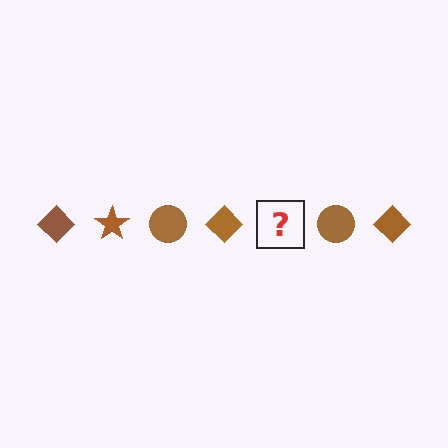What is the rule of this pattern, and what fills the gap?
The rule is that the pattern cycles through diamond, star, circle shapes in brown. The gap should be filled with a brown star.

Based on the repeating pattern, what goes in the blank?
The blank should be a brown star.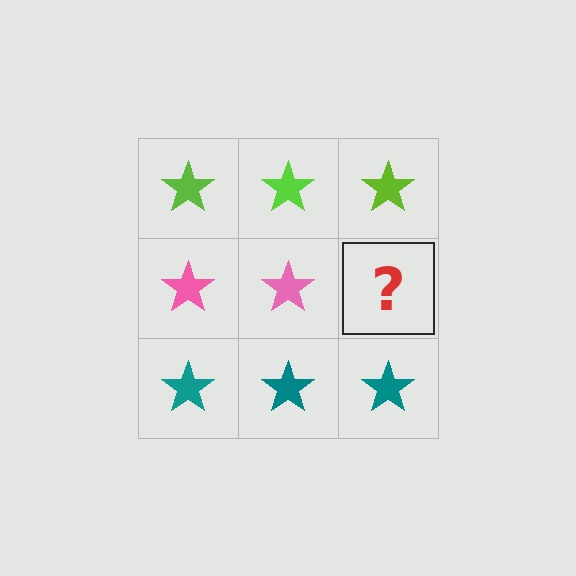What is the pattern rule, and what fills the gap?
The rule is that each row has a consistent color. The gap should be filled with a pink star.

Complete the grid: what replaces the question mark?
The question mark should be replaced with a pink star.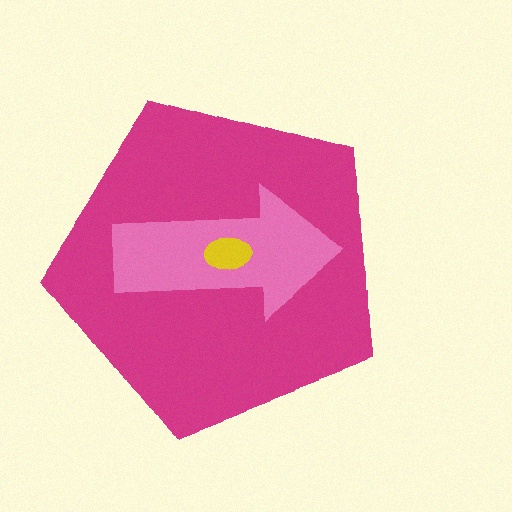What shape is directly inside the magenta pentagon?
The pink arrow.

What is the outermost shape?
The magenta pentagon.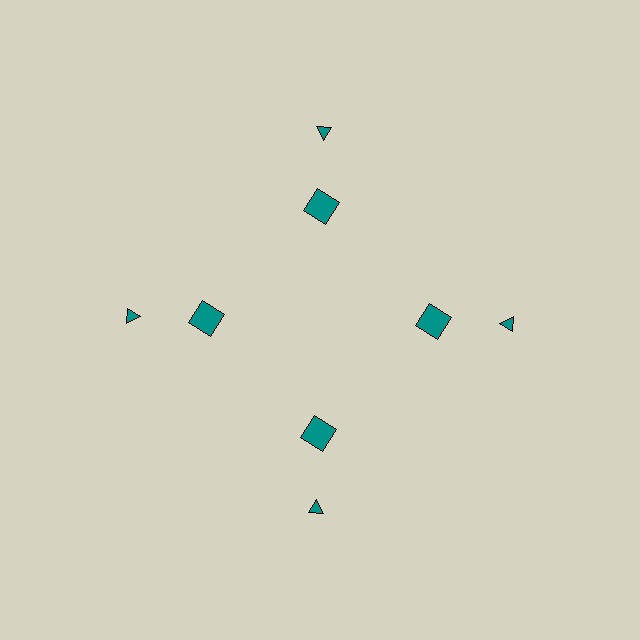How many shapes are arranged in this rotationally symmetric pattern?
There are 8 shapes, arranged in 4 groups of 2.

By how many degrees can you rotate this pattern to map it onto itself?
The pattern maps onto itself every 90 degrees of rotation.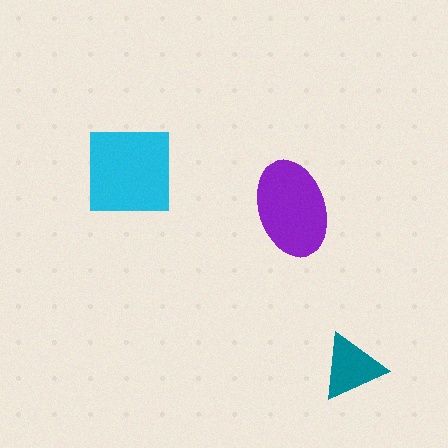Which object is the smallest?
The teal triangle.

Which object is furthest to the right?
The teal triangle is rightmost.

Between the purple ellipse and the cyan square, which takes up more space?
The cyan square.